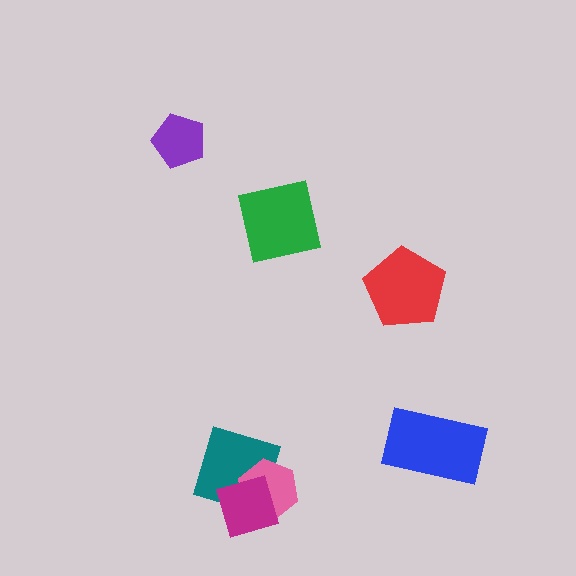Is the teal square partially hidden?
Yes, it is partially covered by another shape.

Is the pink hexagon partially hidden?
Yes, it is partially covered by another shape.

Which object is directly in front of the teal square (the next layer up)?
The pink hexagon is directly in front of the teal square.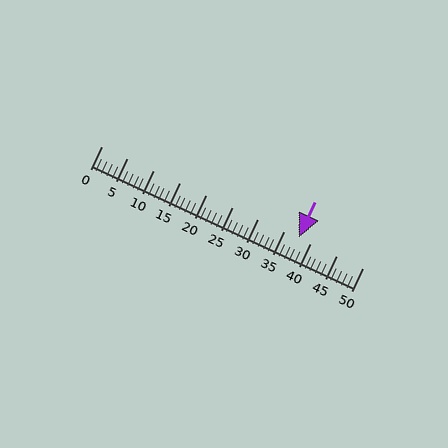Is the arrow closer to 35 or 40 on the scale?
The arrow is closer to 40.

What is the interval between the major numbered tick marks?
The major tick marks are spaced 5 units apart.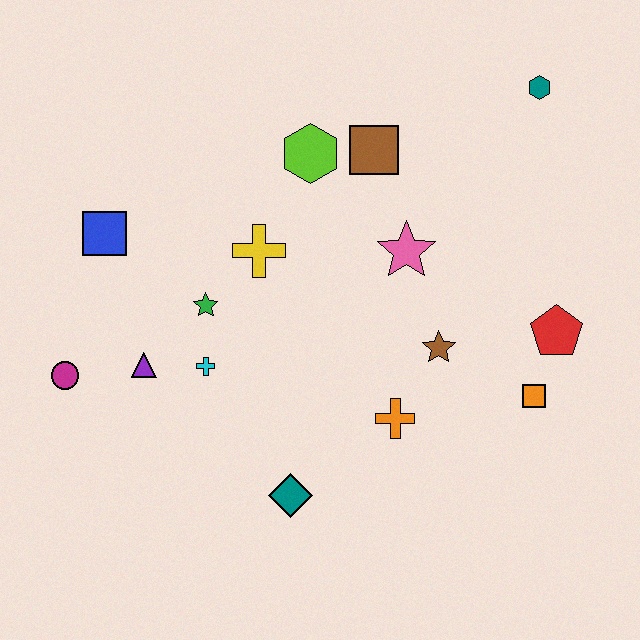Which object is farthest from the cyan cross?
The teal hexagon is farthest from the cyan cross.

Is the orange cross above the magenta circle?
No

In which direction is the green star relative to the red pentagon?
The green star is to the left of the red pentagon.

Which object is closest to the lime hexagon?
The brown square is closest to the lime hexagon.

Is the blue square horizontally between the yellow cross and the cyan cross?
No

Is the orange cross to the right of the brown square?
Yes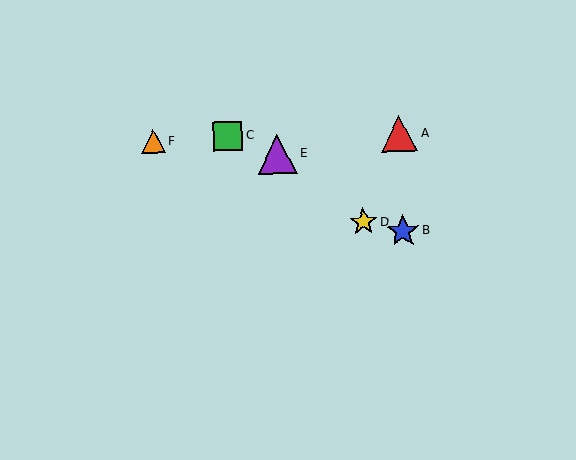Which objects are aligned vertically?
Objects A, B are aligned vertically.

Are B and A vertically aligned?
Yes, both are at x≈403.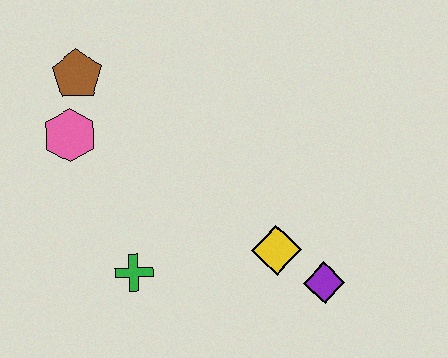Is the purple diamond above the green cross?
No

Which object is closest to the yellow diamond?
The purple diamond is closest to the yellow diamond.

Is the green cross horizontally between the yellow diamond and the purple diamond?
No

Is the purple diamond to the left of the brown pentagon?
No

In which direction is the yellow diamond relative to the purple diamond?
The yellow diamond is to the left of the purple diamond.